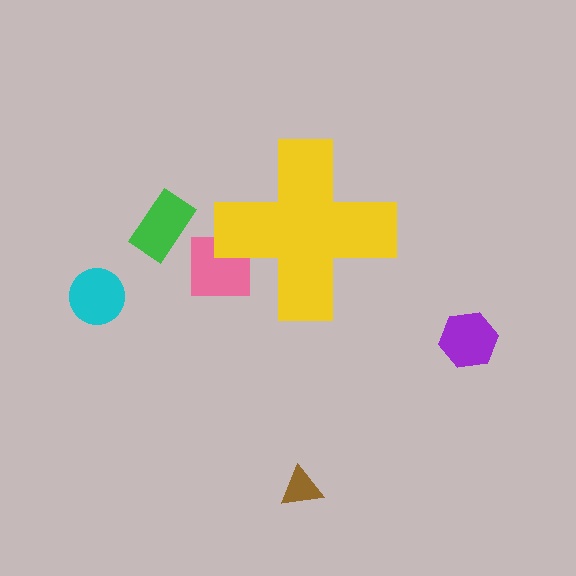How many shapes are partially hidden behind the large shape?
1 shape is partially hidden.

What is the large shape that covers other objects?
A yellow cross.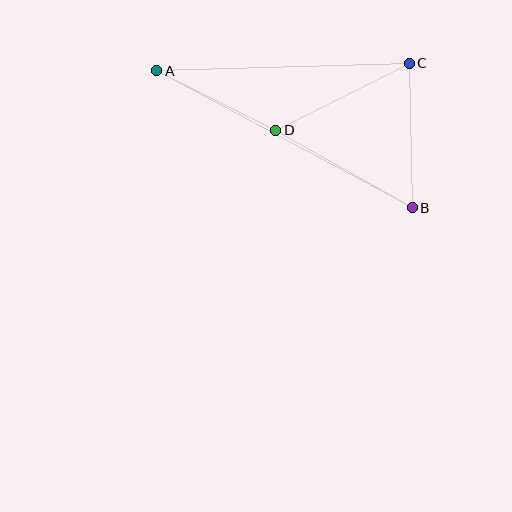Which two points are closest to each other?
Points A and D are closest to each other.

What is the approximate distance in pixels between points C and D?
The distance between C and D is approximately 149 pixels.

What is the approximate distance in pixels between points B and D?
The distance between B and D is approximately 157 pixels.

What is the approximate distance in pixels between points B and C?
The distance between B and C is approximately 145 pixels.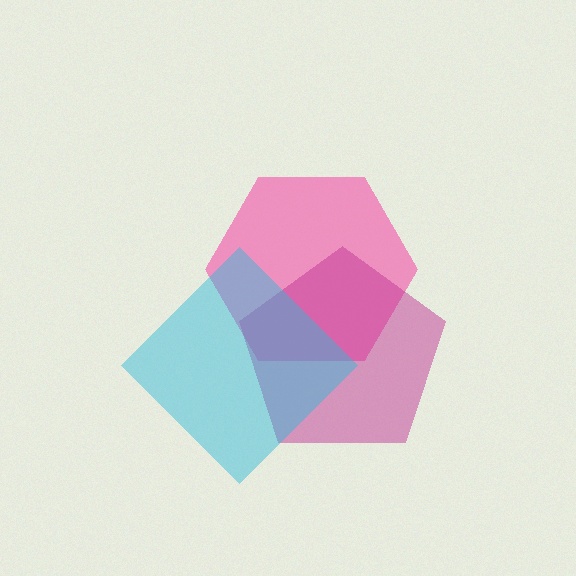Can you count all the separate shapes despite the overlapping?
Yes, there are 3 separate shapes.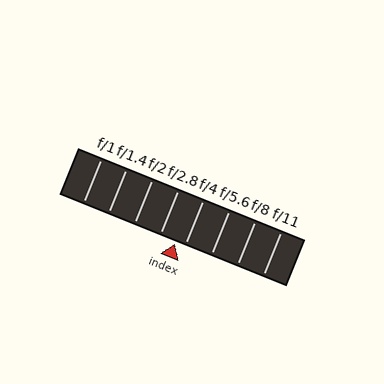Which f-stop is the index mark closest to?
The index mark is closest to f/4.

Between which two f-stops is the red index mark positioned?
The index mark is between f/2.8 and f/4.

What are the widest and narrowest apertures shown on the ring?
The widest aperture shown is f/1 and the narrowest is f/11.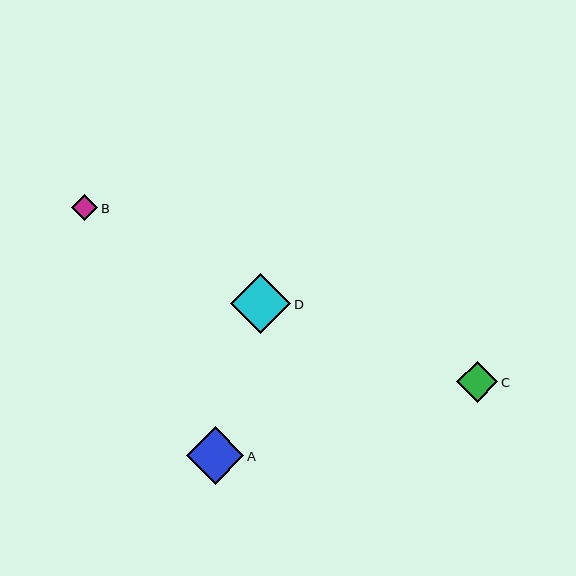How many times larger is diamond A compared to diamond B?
Diamond A is approximately 2.2 times the size of diamond B.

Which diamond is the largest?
Diamond D is the largest with a size of approximately 60 pixels.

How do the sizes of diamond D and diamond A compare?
Diamond D and diamond A are approximately the same size.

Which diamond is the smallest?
Diamond B is the smallest with a size of approximately 26 pixels.